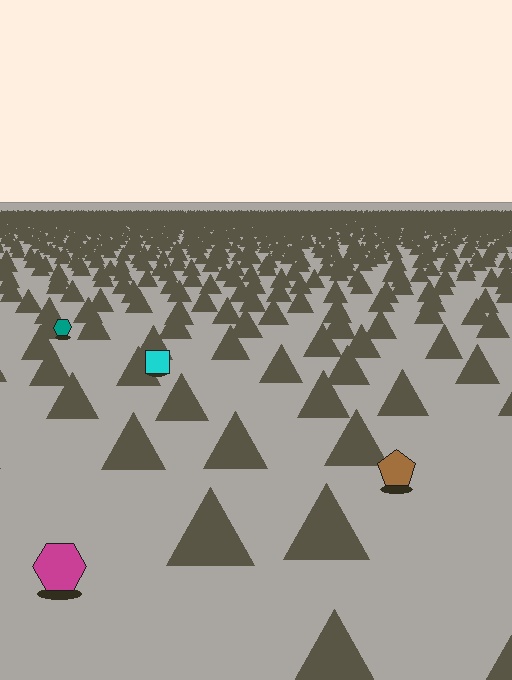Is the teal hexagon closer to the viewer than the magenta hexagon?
No. The magenta hexagon is closer — you can tell from the texture gradient: the ground texture is coarser near it.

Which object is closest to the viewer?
The magenta hexagon is closest. The texture marks near it are larger and more spread out.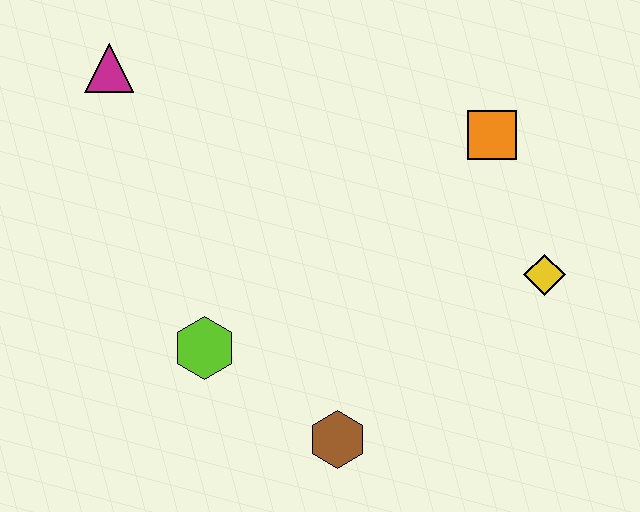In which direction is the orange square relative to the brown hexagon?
The orange square is above the brown hexagon.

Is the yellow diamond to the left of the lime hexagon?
No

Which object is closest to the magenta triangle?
The lime hexagon is closest to the magenta triangle.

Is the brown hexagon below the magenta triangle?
Yes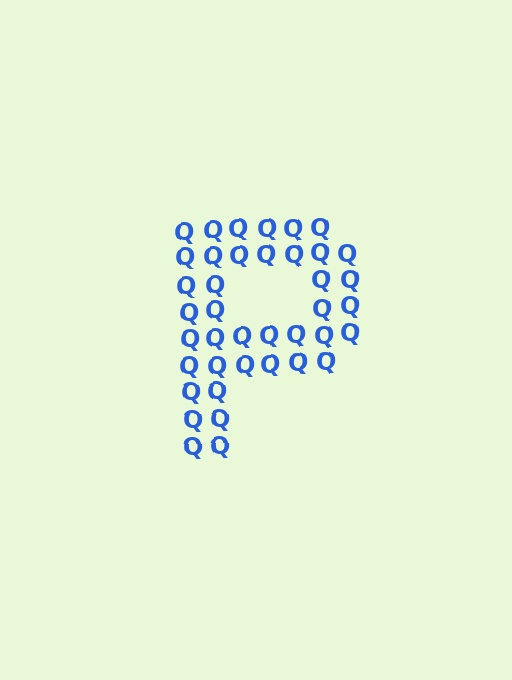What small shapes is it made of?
It is made of small letter Q's.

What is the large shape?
The large shape is the letter P.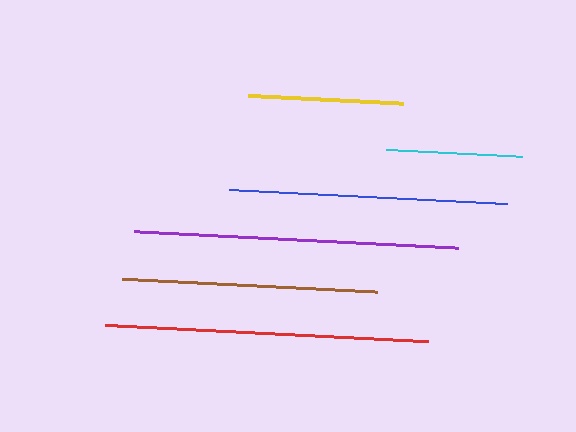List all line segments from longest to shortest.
From longest to shortest: purple, red, blue, brown, yellow, cyan.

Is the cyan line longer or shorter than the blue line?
The blue line is longer than the cyan line.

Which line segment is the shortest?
The cyan line is the shortest at approximately 136 pixels.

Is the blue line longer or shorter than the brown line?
The blue line is longer than the brown line.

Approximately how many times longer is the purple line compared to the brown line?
The purple line is approximately 1.3 times the length of the brown line.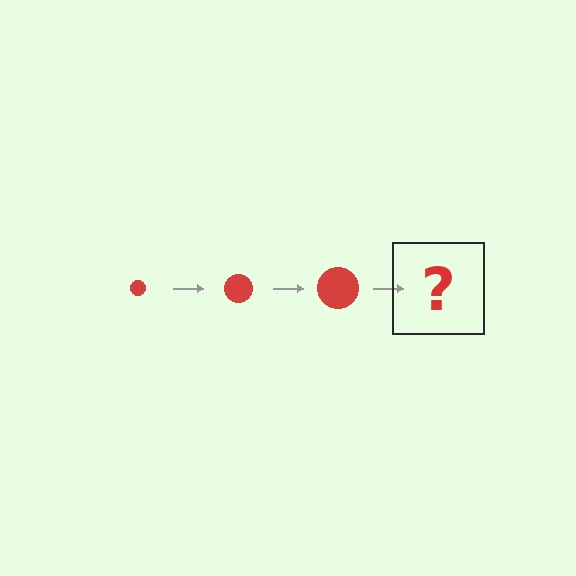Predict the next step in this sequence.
The next step is a red circle, larger than the previous one.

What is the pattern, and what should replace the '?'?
The pattern is that the circle gets progressively larger each step. The '?' should be a red circle, larger than the previous one.